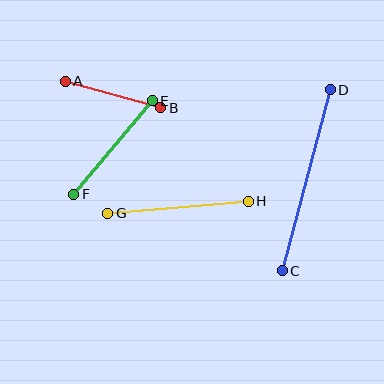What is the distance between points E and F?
The distance is approximately 122 pixels.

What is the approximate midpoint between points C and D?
The midpoint is at approximately (306, 180) pixels.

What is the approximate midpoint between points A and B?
The midpoint is at approximately (113, 95) pixels.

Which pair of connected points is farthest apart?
Points C and D are farthest apart.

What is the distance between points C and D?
The distance is approximately 187 pixels.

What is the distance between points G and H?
The distance is approximately 141 pixels.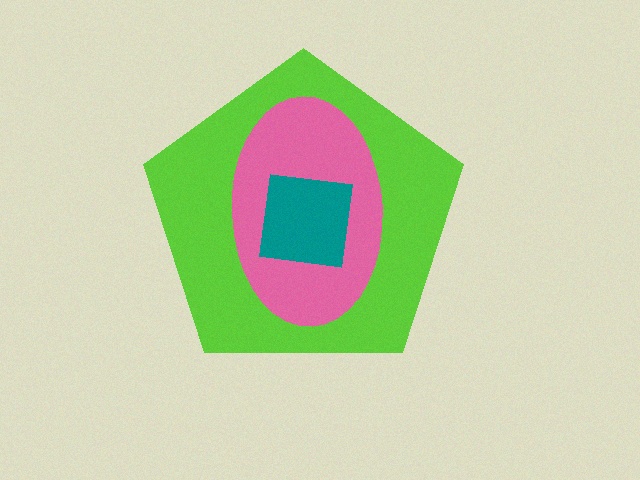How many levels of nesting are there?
3.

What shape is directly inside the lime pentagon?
The pink ellipse.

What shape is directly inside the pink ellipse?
The teal square.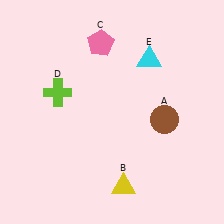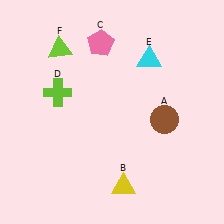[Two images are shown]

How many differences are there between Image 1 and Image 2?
There is 1 difference between the two images.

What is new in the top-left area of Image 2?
A lime triangle (F) was added in the top-left area of Image 2.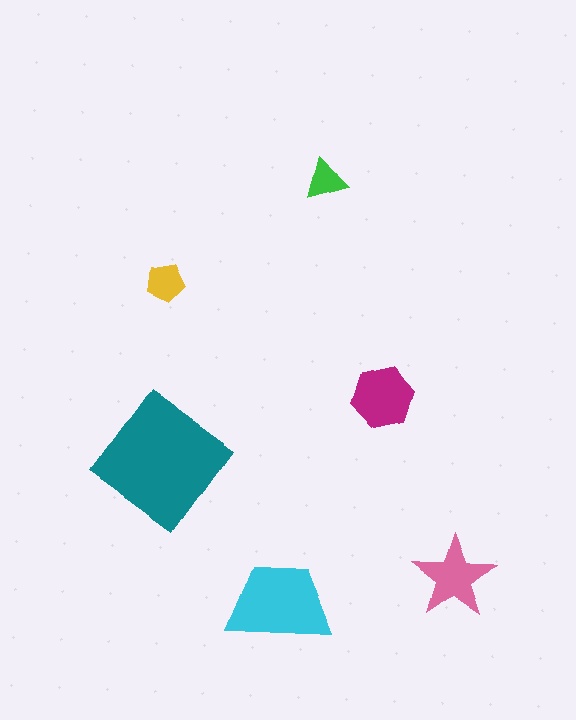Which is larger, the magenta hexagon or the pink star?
The magenta hexagon.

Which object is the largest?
The teal diamond.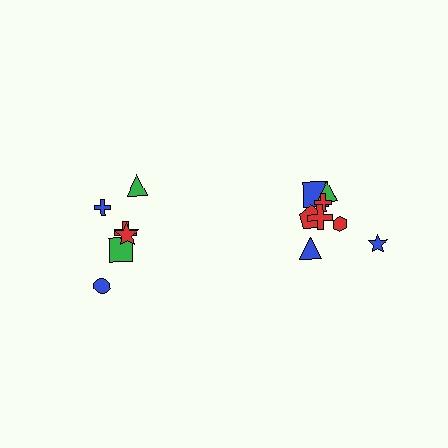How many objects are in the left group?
There are 6 objects.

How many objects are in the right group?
There are 8 objects.